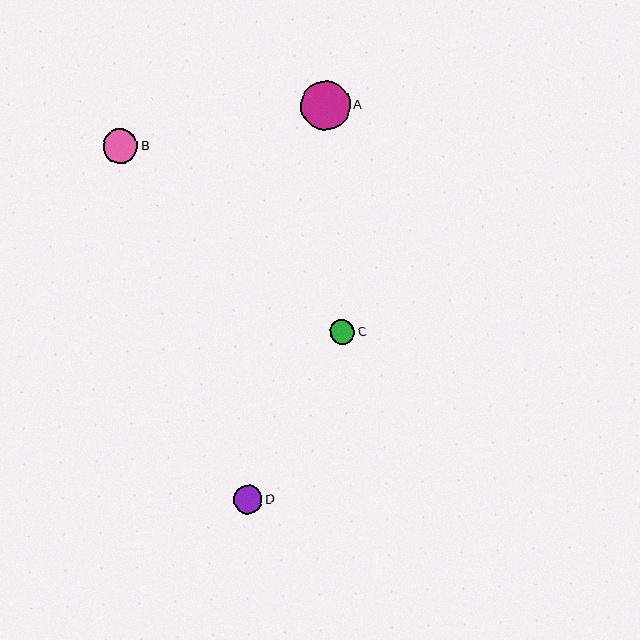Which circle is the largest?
Circle A is the largest with a size of approximately 49 pixels.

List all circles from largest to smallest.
From largest to smallest: A, B, D, C.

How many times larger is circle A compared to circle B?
Circle A is approximately 1.4 times the size of circle B.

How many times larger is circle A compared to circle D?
Circle A is approximately 1.7 times the size of circle D.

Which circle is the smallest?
Circle C is the smallest with a size of approximately 25 pixels.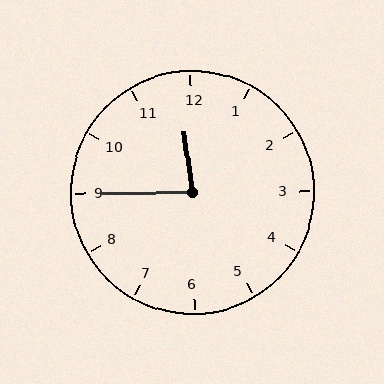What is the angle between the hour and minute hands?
Approximately 82 degrees.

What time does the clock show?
11:45.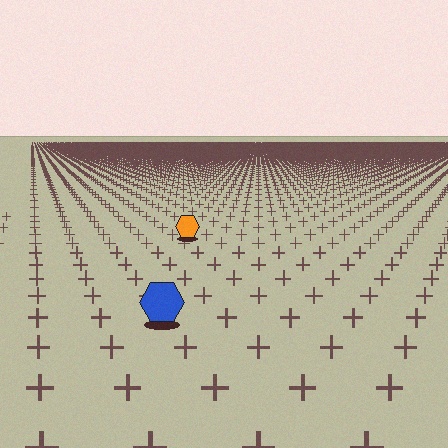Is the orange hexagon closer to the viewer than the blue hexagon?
No. The blue hexagon is closer — you can tell from the texture gradient: the ground texture is coarser near it.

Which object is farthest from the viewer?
The orange hexagon is farthest from the viewer. It appears smaller and the ground texture around it is denser.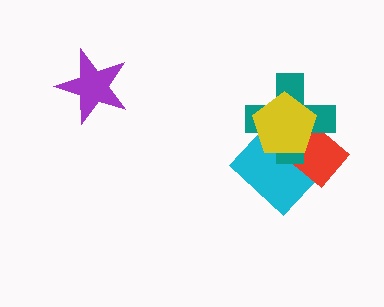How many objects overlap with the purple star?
0 objects overlap with the purple star.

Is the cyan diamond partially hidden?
Yes, it is partially covered by another shape.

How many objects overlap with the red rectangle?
3 objects overlap with the red rectangle.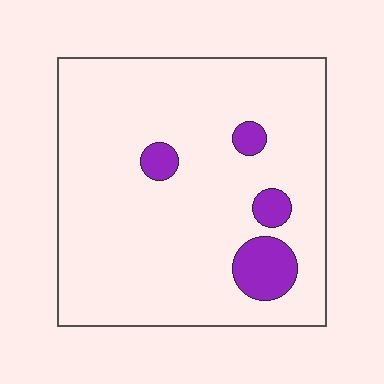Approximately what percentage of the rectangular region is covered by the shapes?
Approximately 10%.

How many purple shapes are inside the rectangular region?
4.